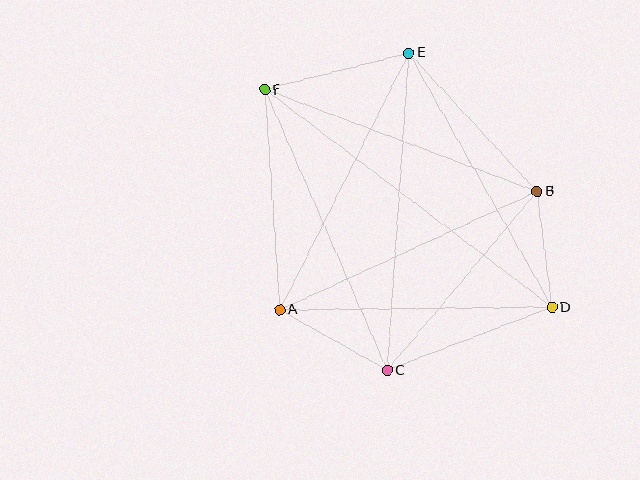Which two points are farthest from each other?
Points D and F are farthest from each other.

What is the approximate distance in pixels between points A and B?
The distance between A and B is approximately 283 pixels.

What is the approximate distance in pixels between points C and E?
The distance between C and E is approximately 318 pixels.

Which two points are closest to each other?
Points B and D are closest to each other.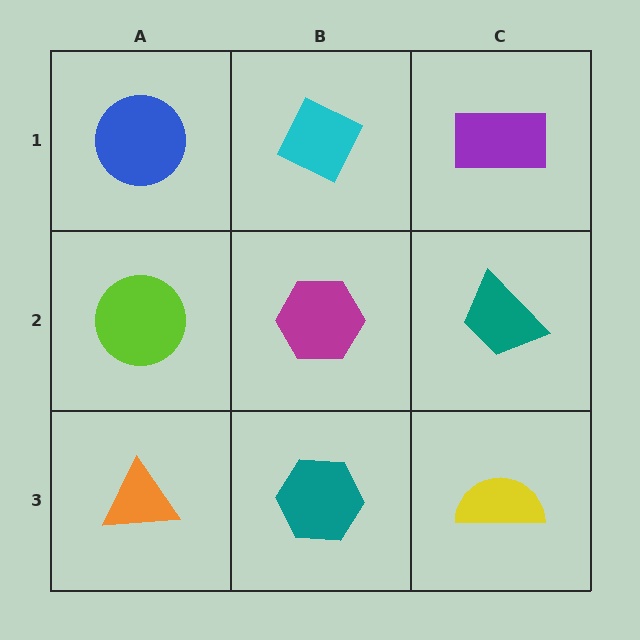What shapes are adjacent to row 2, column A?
A blue circle (row 1, column A), an orange triangle (row 3, column A), a magenta hexagon (row 2, column B).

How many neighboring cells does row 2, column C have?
3.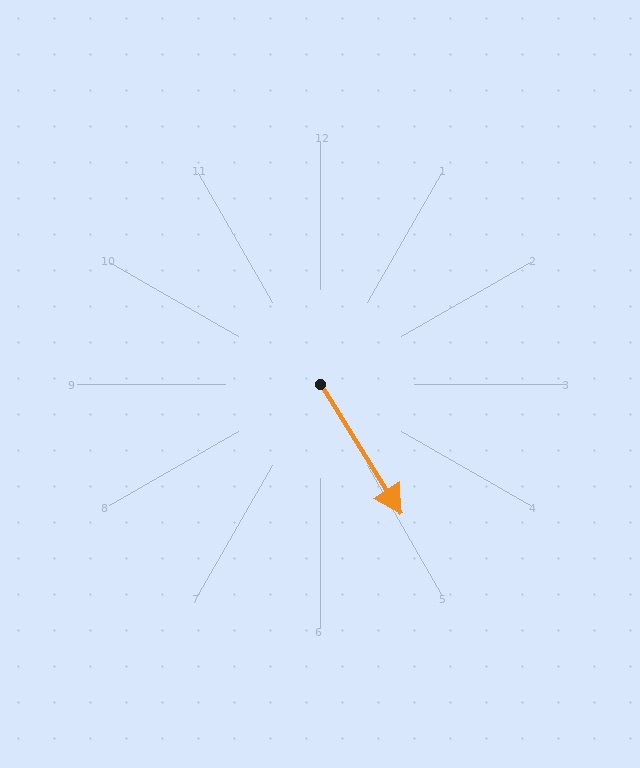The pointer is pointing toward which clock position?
Roughly 5 o'clock.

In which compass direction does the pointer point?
Southeast.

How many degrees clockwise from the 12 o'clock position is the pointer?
Approximately 148 degrees.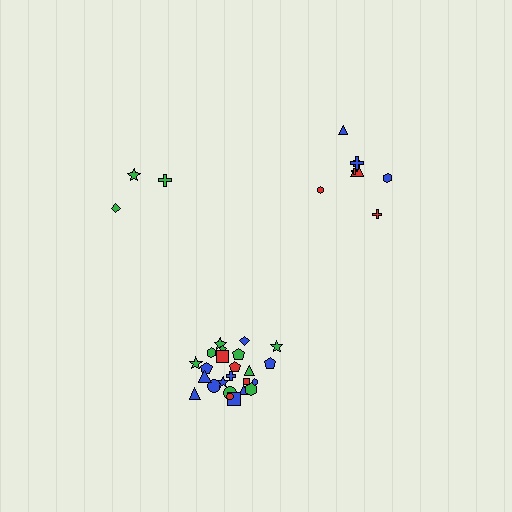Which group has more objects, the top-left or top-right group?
The top-right group.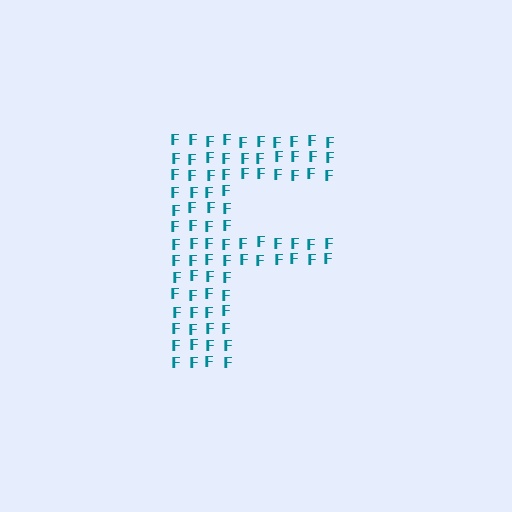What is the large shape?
The large shape is the letter F.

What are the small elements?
The small elements are letter F's.